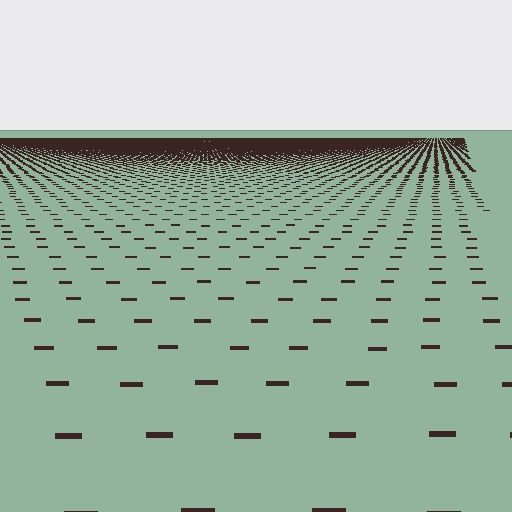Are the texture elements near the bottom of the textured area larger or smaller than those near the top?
Larger. Near the bottom, elements are closer to the viewer and appear at a bigger on-screen size.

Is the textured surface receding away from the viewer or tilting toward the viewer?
The surface is receding away from the viewer. Texture elements get smaller and denser toward the top.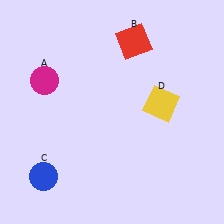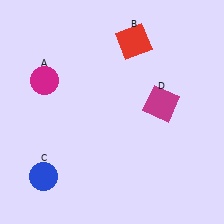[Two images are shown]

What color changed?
The square (D) changed from yellow in Image 1 to magenta in Image 2.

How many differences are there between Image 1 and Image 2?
There is 1 difference between the two images.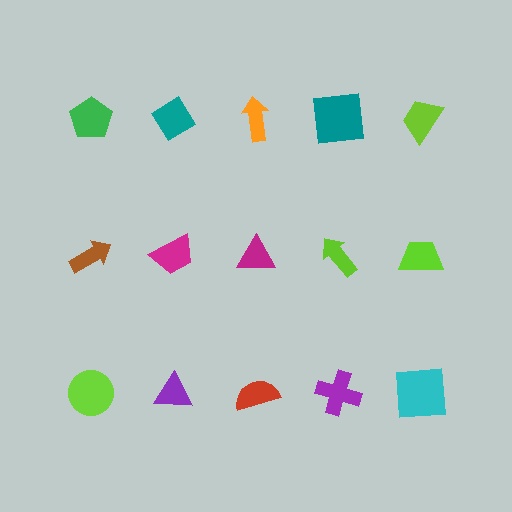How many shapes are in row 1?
5 shapes.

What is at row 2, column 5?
A lime trapezoid.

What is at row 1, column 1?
A green pentagon.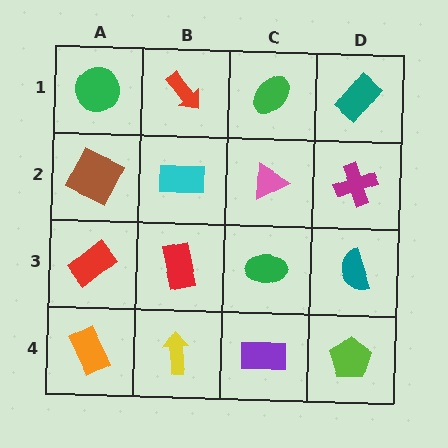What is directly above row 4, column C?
A green ellipse.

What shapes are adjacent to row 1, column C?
A pink triangle (row 2, column C), a red arrow (row 1, column B), a teal rectangle (row 1, column D).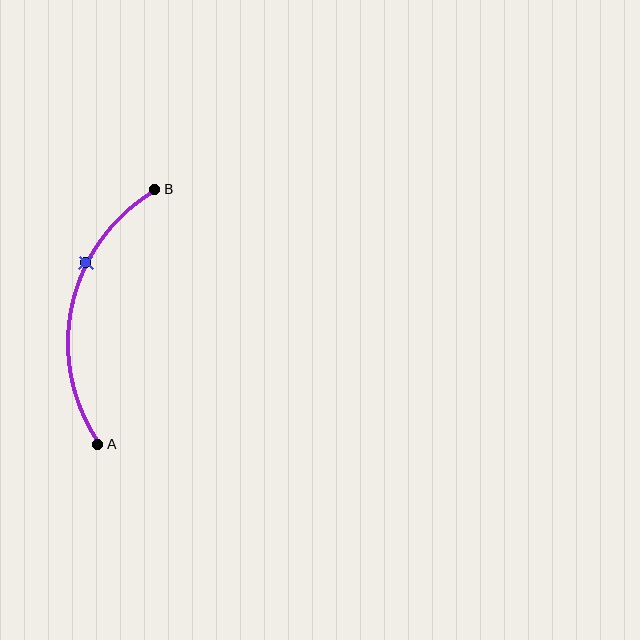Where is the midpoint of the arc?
The arc midpoint is the point on the curve farthest from the straight line joining A and B. It sits to the left of that line.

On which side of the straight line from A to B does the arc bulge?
The arc bulges to the left of the straight line connecting A and B.